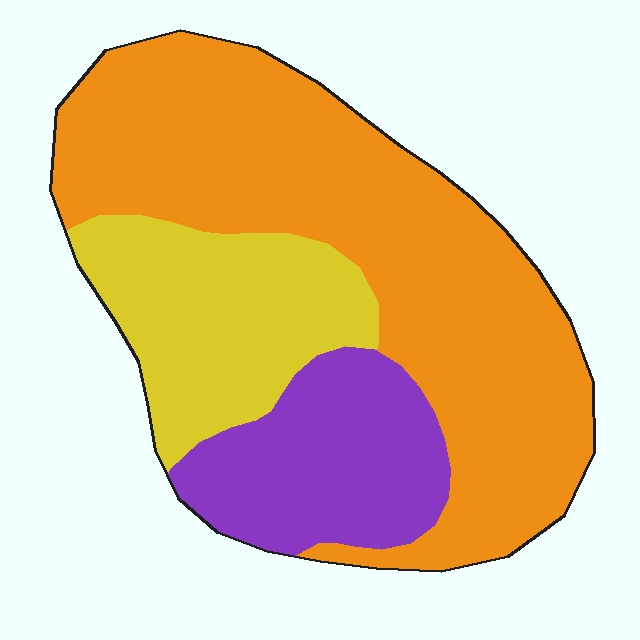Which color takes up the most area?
Orange, at roughly 60%.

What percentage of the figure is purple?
Purple takes up about one fifth (1/5) of the figure.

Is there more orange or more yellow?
Orange.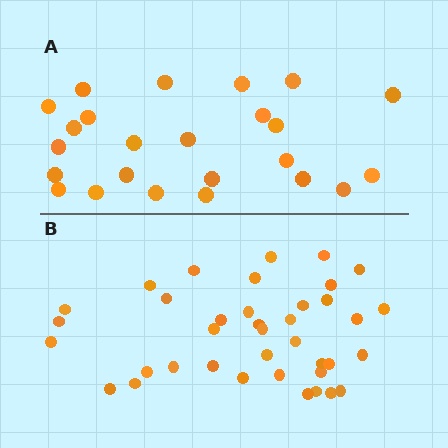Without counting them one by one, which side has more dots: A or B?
Region B (the bottom region) has more dots.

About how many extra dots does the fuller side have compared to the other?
Region B has approximately 15 more dots than region A.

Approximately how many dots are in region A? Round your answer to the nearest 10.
About 20 dots. (The exact count is 24, which rounds to 20.)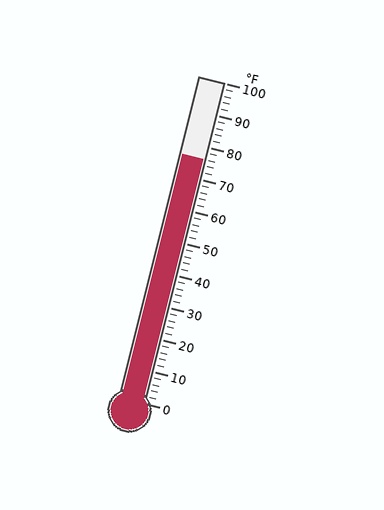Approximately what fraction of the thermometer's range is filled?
The thermometer is filled to approximately 75% of its range.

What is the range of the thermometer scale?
The thermometer scale ranges from 0°F to 100°F.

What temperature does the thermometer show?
The thermometer shows approximately 76°F.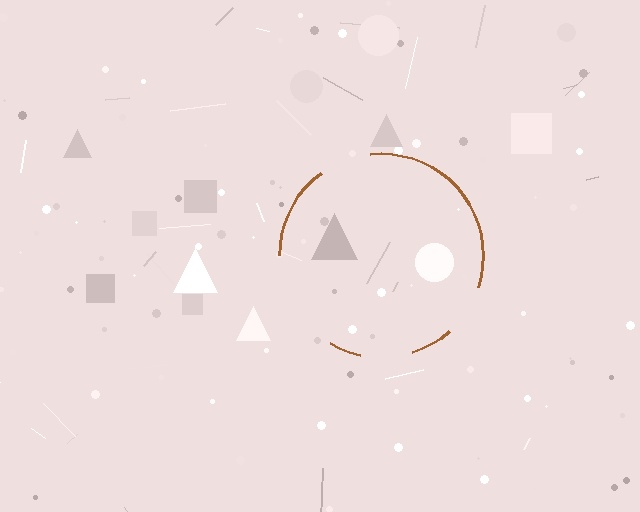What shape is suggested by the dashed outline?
The dashed outline suggests a circle.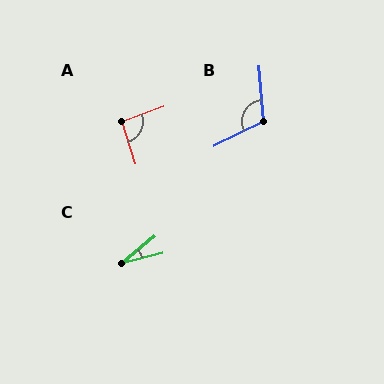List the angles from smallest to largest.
C (26°), A (92°), B (112°).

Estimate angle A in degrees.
Approximately 92 degrees.